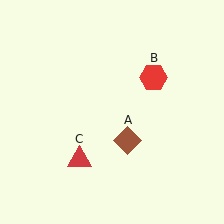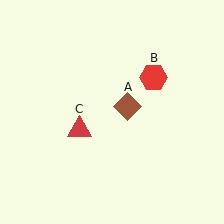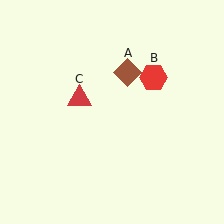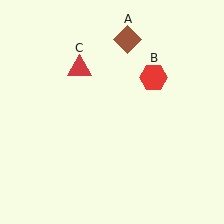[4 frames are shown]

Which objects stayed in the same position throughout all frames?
Red hexagon (object B) remained stationary.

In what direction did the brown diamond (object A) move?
The brown diamond (object A) moved up.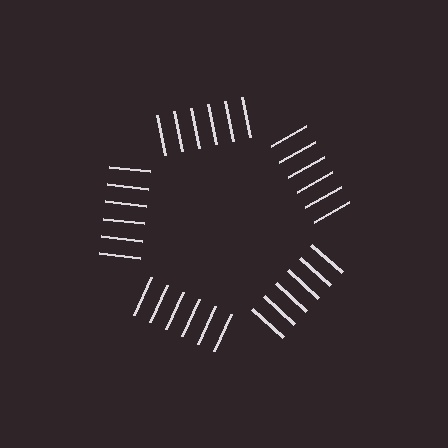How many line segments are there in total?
30 — 6 along each of the 5 edges.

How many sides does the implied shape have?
5 sides — the line-ends trace a pentagon.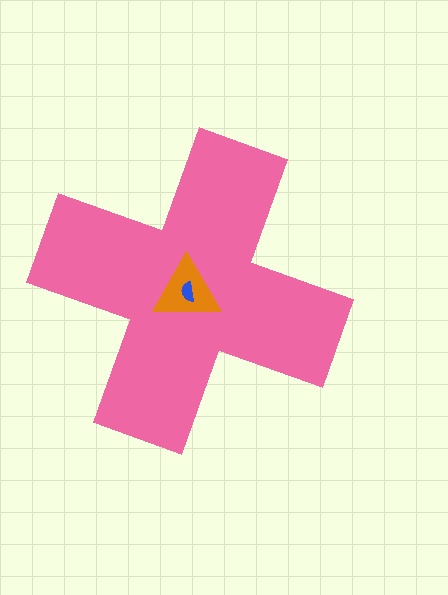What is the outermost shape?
The pink cross.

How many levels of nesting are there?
3.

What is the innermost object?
The blue semicircle.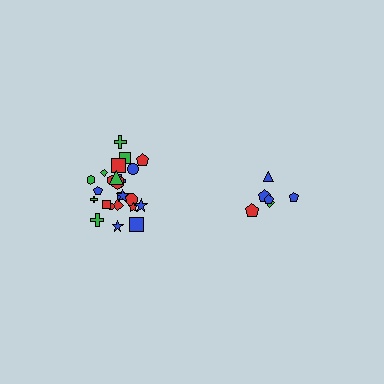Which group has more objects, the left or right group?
The left group.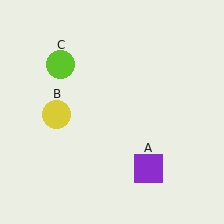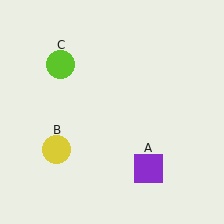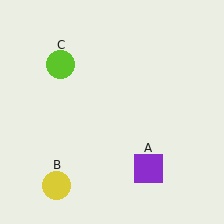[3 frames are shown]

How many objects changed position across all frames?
1 object changed position: yellow circle (object B).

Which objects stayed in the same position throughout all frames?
Purple square (object A) and lime circle (object C) remained stationary.